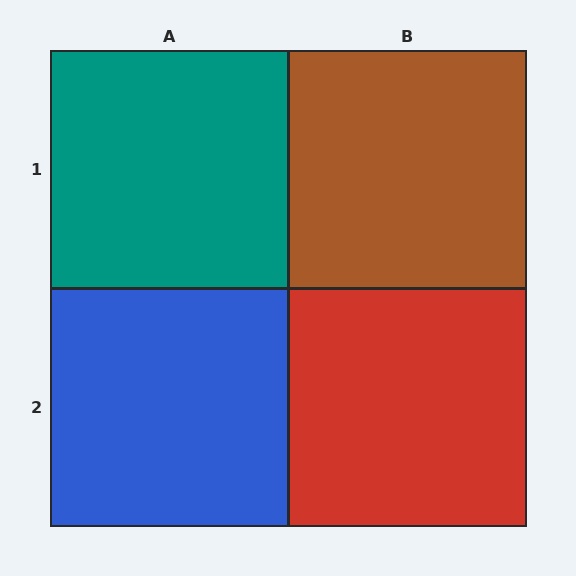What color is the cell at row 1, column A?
Teal.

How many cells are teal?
1 cell is teal.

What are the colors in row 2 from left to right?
Blue, red.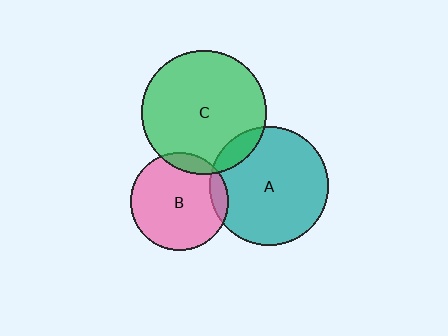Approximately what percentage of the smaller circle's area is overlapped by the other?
Approximately 10%.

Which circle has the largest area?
Circle C (green).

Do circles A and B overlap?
Yes.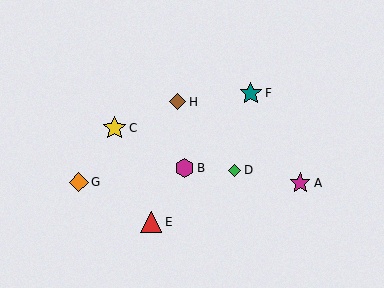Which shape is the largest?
The yellow star (labeled C) is the largest.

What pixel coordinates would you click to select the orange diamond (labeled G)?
Click at (79, 182) to select the orange diamond G.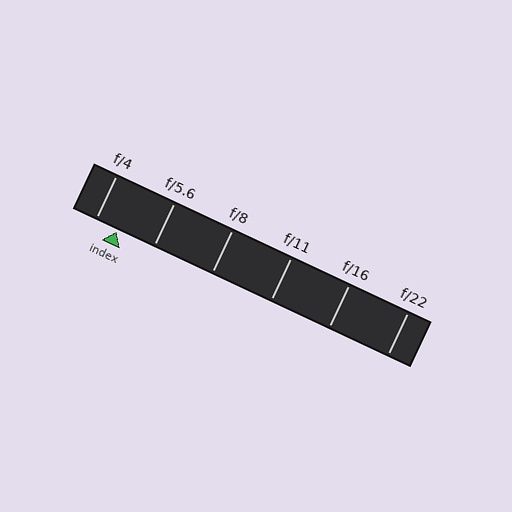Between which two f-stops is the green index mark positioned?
The index mark is between f/4 and f/5.6.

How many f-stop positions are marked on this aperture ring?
There are 6 f-stop positions marked.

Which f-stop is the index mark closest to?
The index mark is closest to f/4.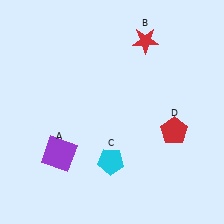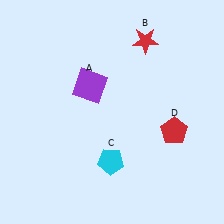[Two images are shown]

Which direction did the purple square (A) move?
The purple square (A) moved up.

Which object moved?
The purple square (A) moved up.